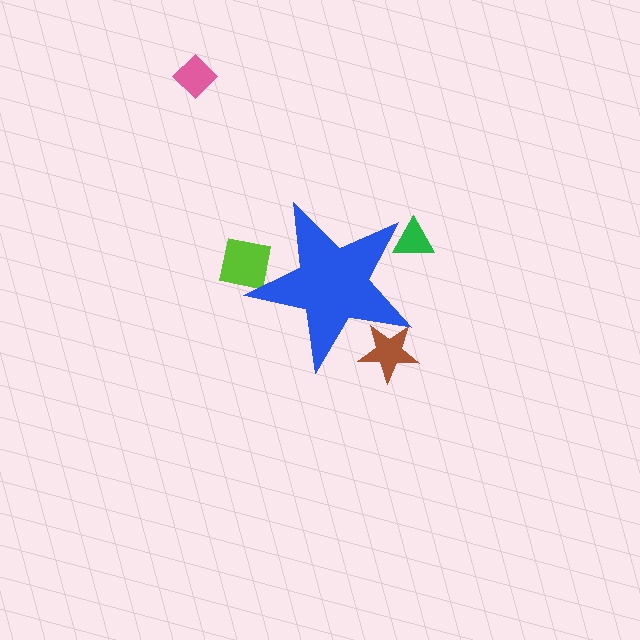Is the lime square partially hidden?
Yes, the lime square is partially hidden behind the blue star.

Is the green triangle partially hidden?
Yes, the green triangle is partially hidden behind the blue star.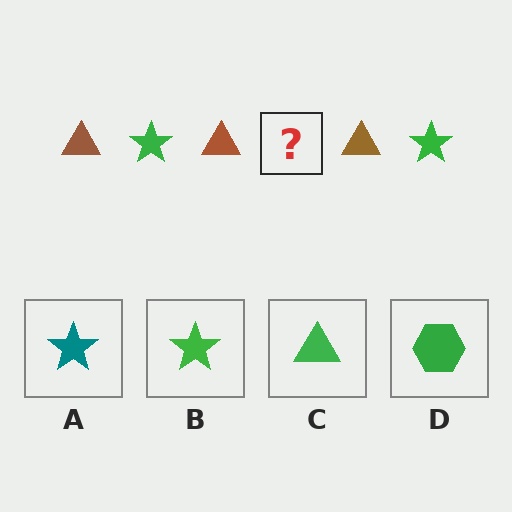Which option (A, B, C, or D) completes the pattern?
B.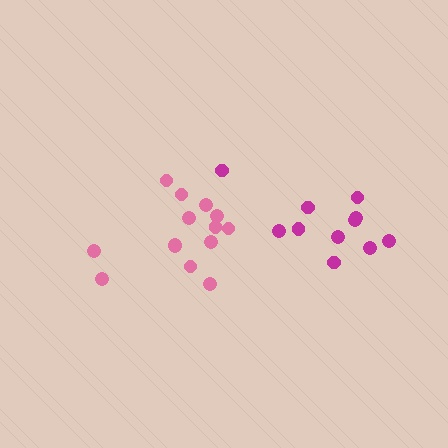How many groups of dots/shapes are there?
There are 2 groups.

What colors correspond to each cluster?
The clusters are colored: magenta, pink.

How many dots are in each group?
Group 1: 11 dots, Group 2: 14 dots (25 total).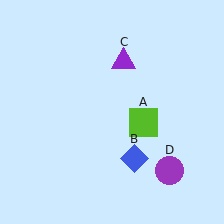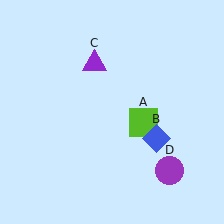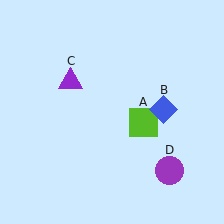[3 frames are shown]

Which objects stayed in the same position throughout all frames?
Lime square (object A) and purple circle (object D) remained stationary.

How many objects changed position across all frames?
2 objects changed position: blue diamond (object B), purple triangle (object C).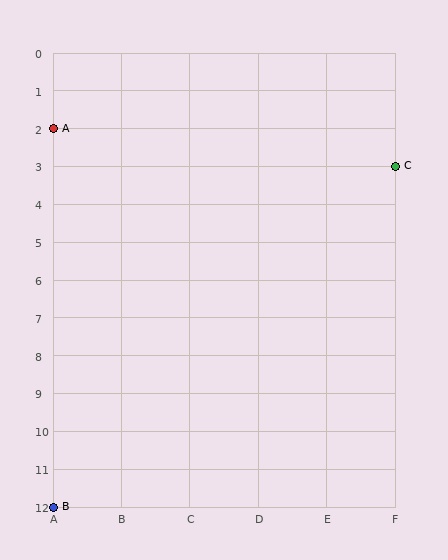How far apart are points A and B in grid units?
Points A and B are 10 rows apart.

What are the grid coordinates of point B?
Point B is at grid coordinates (A, 12).